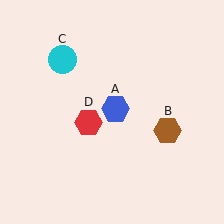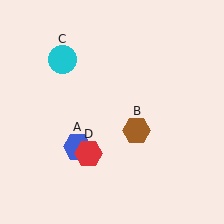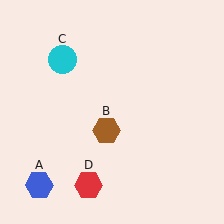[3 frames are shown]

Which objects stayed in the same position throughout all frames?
Cyan circle (object C) remained stationary.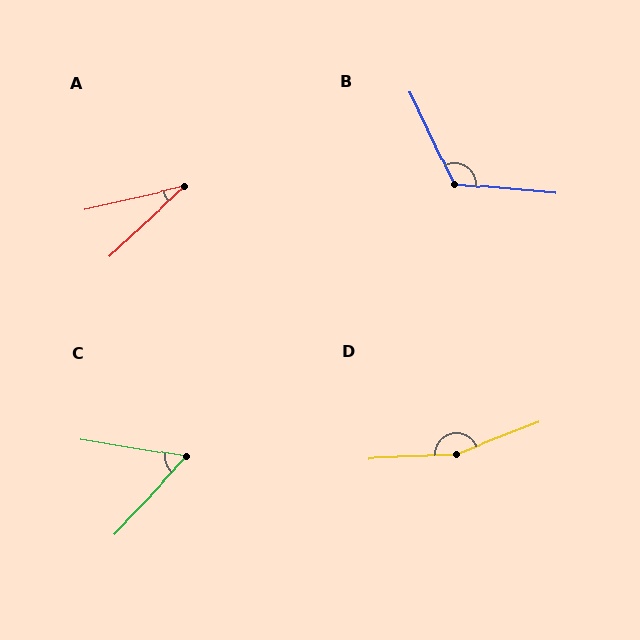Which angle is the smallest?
A, at approximately 30 degrees.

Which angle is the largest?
D, at approximately 162 degrees.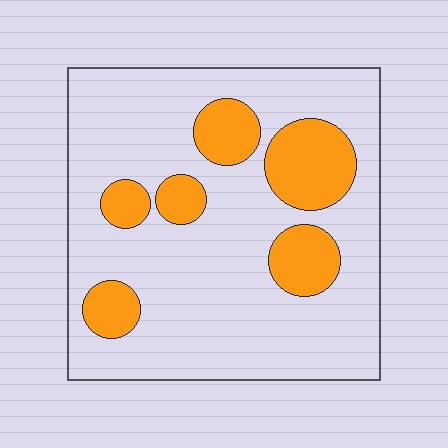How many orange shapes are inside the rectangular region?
6.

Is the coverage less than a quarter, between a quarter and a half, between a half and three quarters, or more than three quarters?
Less than a quarter.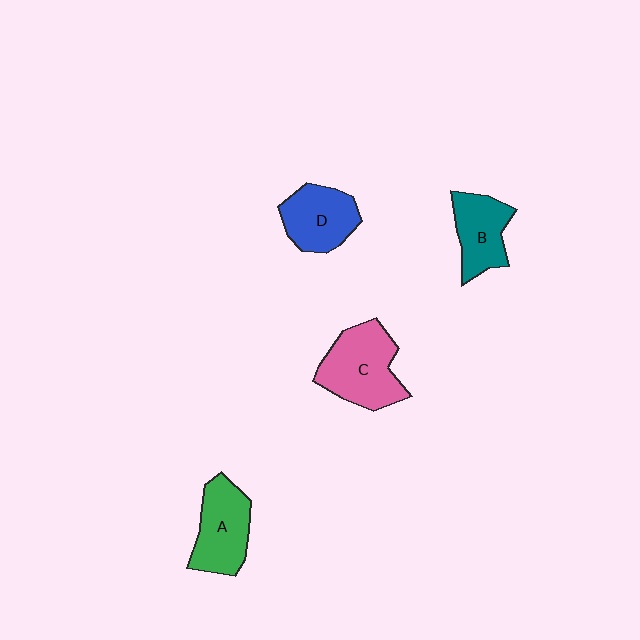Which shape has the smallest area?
Shape B (teal).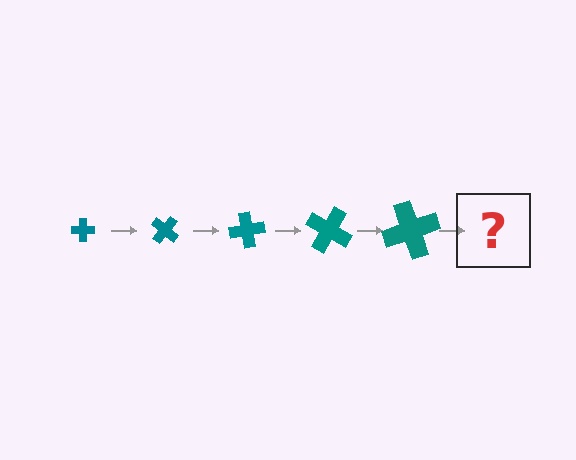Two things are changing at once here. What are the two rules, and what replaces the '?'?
The two rules are that the cross grows larger each step and it rotates 40 degrees each step. The '?' should be a cross, larger than the previous one and rotated 200 degrees from the start.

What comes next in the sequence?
The next element should be a cross, larger than the previous one and rotated 200 degrees from the start.